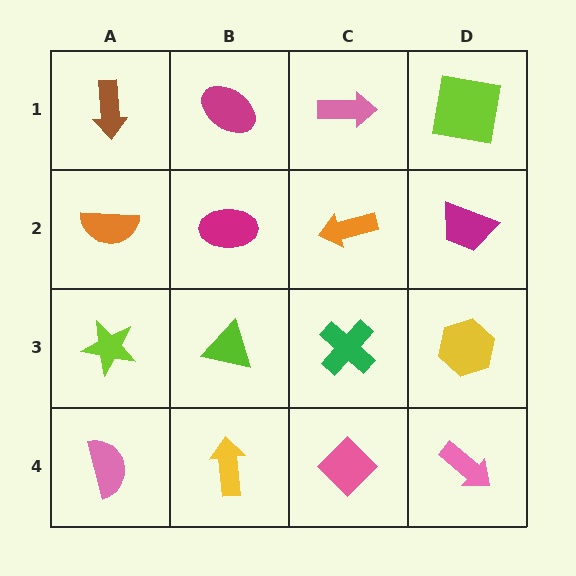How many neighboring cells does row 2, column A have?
3.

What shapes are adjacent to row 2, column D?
A lime square (row 1, column D), a yellow hexagon (row 3, column D), an orange arrow (row 2, column C).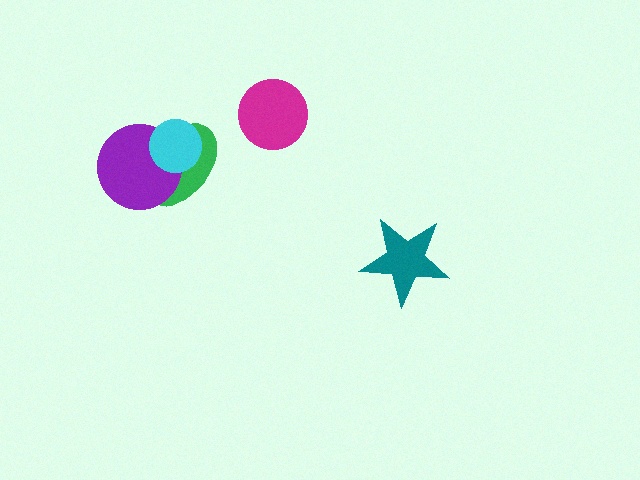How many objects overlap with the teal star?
0 objects overlap with the teal star.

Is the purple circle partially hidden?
Yes, it is partially covered by another shape.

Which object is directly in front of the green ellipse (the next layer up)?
The purple circle is directly in front of the green ellipse.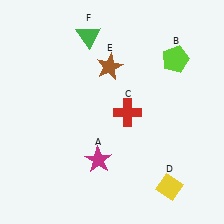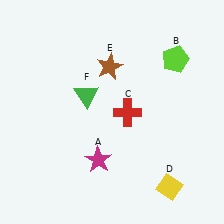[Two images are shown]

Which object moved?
The green triangle (F) moved down.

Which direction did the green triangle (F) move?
The green triangle (F) moved down.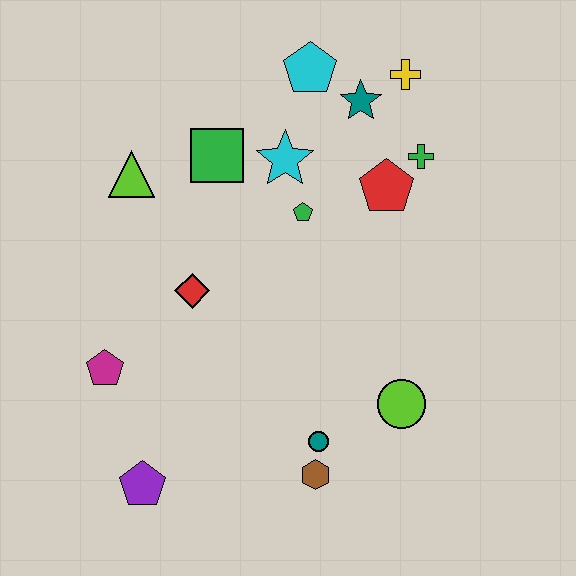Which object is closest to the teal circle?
The brown hexagon is closest to the teal circle.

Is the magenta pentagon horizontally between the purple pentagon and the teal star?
No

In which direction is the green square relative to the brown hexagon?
The green square is above the brown hexagon.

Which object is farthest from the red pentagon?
The purple pentagon is farthest from the red pentagon.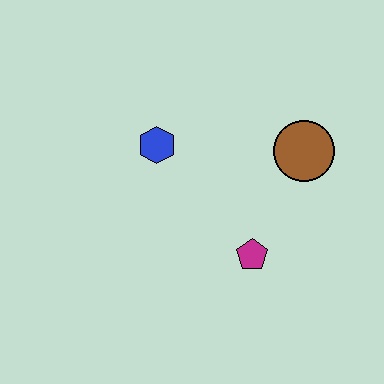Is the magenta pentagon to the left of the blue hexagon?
No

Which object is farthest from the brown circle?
The blue hexagon is farthest from the brown circle.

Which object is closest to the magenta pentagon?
The brown circle is closest to the magenta pentagon.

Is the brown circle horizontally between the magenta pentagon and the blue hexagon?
No